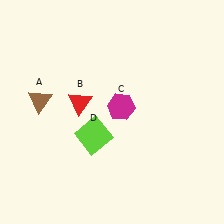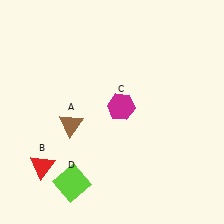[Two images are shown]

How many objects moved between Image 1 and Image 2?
3 objects moved between the two images.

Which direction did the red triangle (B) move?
The red triangle (B) moved down.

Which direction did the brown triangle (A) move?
The brown triangle (A) moved right.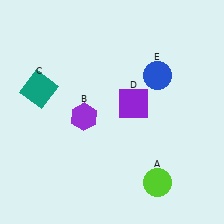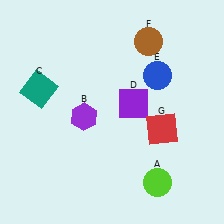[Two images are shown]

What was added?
A brown circle (F), a red square (G) were added in Image 2.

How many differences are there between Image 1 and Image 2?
There are 2 differences between the two images.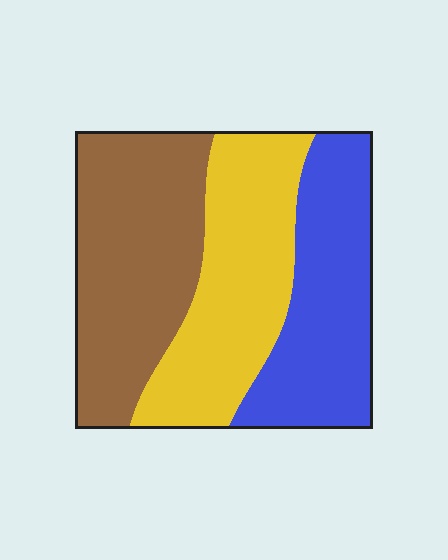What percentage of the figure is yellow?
Yellow takes up between a quarter and a half of the figure.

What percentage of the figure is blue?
Blue takes up between a quarter and a half of the figure.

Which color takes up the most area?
Brown, at roughly 35%.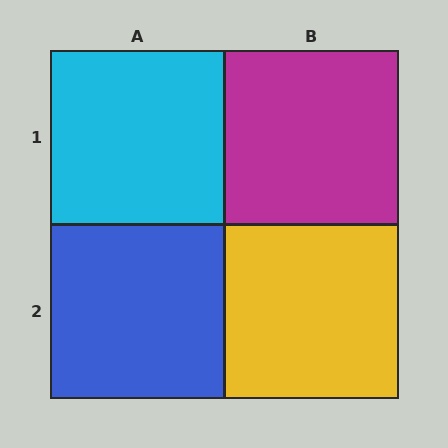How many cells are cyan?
1 cell is cyan.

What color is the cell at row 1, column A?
Cyan.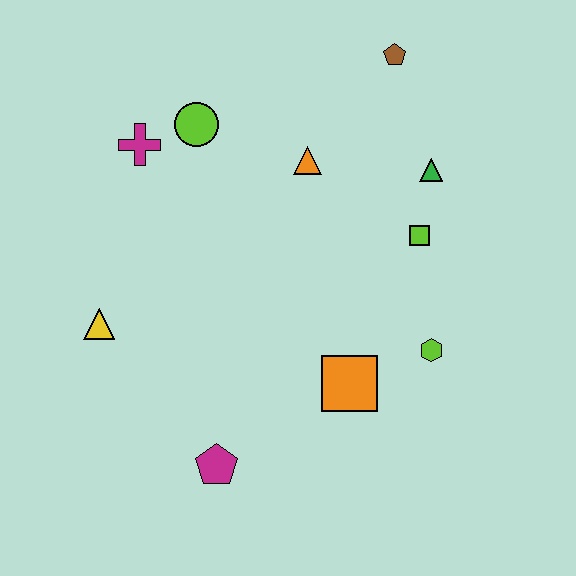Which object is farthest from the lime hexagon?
The magenta cross is farthest from the lime hexagon.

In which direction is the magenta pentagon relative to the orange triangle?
The magenta pentagon is below the orange triangle.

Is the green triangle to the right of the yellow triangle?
Yes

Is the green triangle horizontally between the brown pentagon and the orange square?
No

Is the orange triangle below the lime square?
No